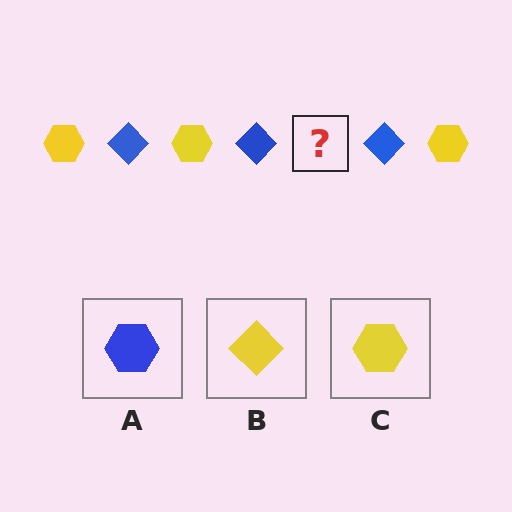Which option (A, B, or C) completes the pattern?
C.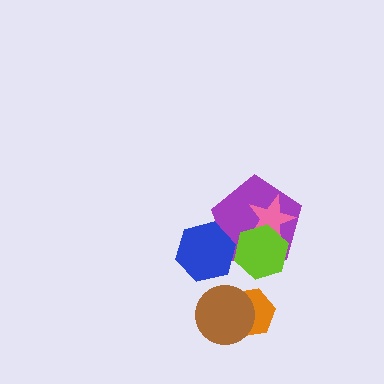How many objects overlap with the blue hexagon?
1 object overlaps with the blue hexagon.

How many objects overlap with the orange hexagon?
1 object overlaps with the orange hexagon.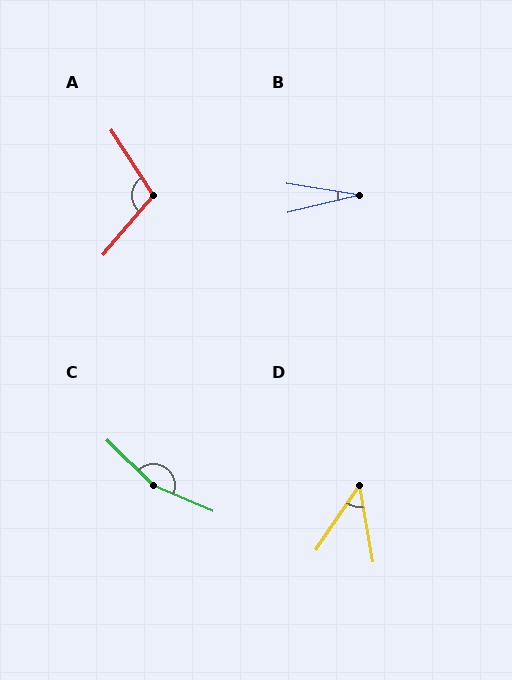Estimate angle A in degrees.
Approximately 107 degrees.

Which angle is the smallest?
B, at approximately 23 degrees.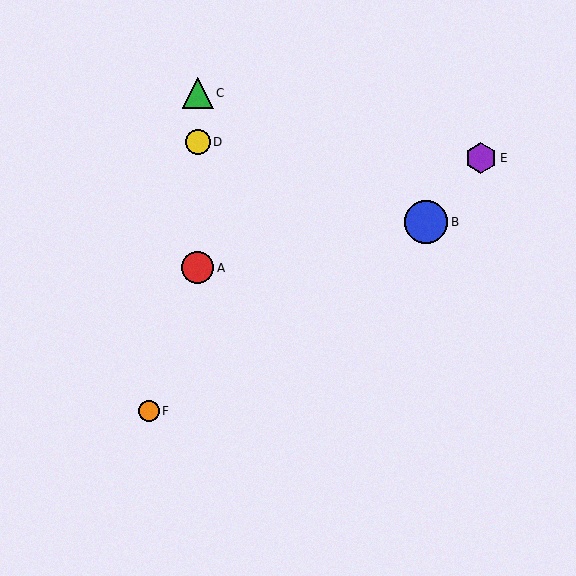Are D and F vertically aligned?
No, D is at x≈198 and F is at x≈149.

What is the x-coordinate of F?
Object F is at x≈149.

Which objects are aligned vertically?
Objects A, C, D are aligned vertically.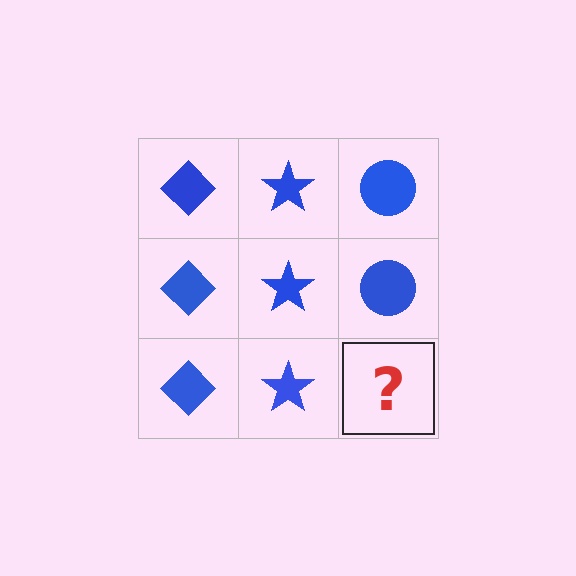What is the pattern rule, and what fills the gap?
The rule is that each column has a consistent shape. The gap should be filled with a blue circle.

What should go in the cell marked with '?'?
The missing cell should contain a blue circle.